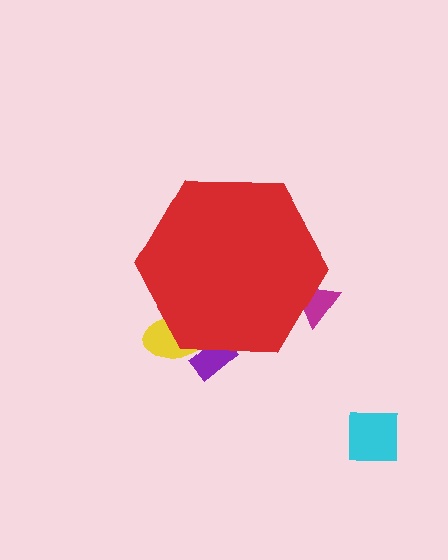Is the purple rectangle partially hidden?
Yes, the purple rectangle is partially hidden behind the red hexagon.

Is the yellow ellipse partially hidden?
Yes, the yellow ellipse is partially hidden behind the red hexagon.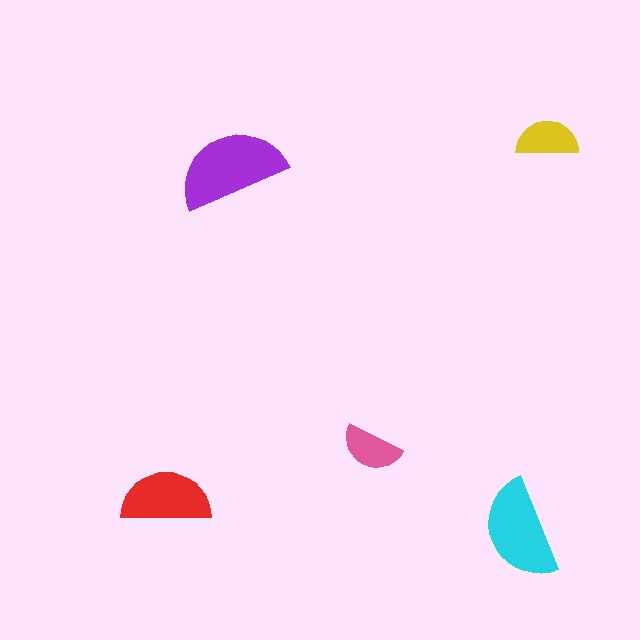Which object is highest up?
The yellow semicircle is topmost.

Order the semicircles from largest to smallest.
the purple one, the cyan one, the red one, the yellow one, the pink one.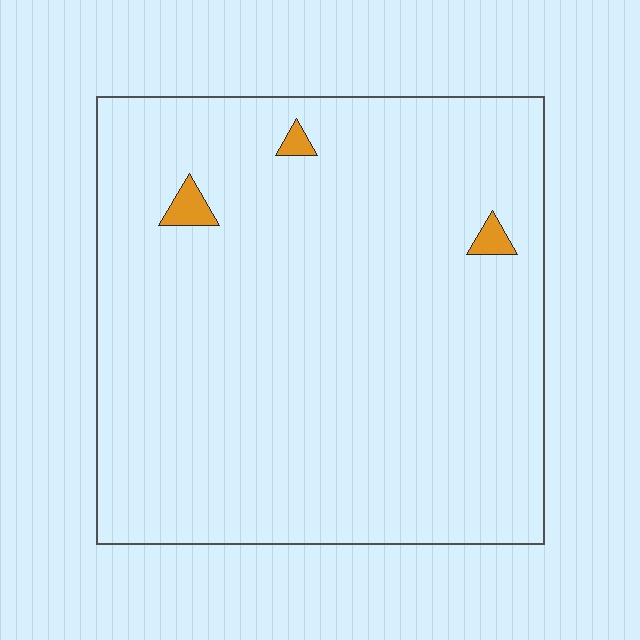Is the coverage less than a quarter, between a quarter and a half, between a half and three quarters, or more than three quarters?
Less than a quarter.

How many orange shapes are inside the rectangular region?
3.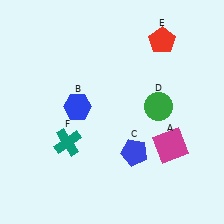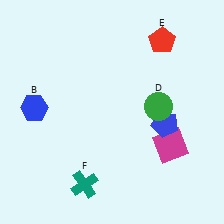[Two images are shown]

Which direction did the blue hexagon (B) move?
The blue hexagon (B) moved left.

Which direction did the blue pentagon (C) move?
The blue pentagon (C) moved right.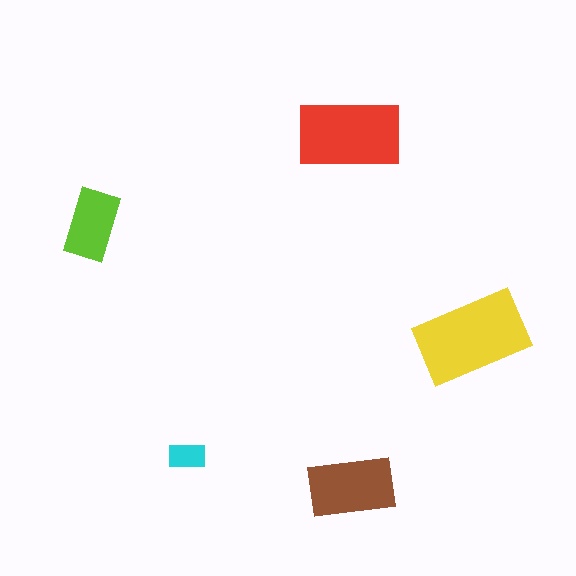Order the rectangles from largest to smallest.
the yellow one, the red one, the brown one, the lime one, the cyan one.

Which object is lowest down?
The brown rectangle is bottommost.